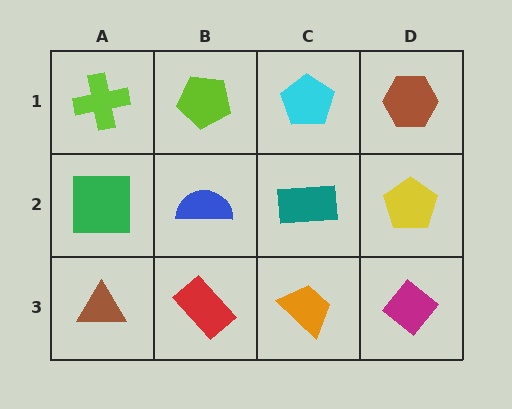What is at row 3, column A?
A brown triangle.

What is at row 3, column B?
A red rectangle.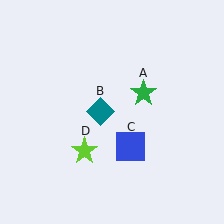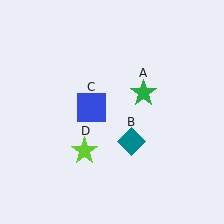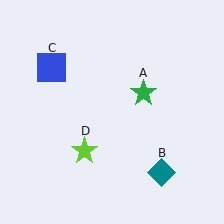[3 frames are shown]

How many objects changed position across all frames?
2 objects changed position: teal diamond (object B), blue square (object C).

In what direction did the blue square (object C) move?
The blue square (object C) moved up and to the left.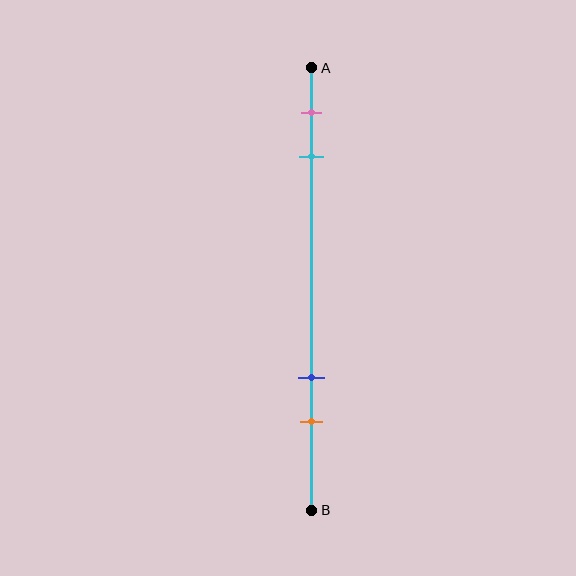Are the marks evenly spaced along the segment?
No, the marks are not evenly spaced.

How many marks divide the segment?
There are 4 marks dividing the segment.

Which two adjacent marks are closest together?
The pink and cyan marks are the closest adjacent pair.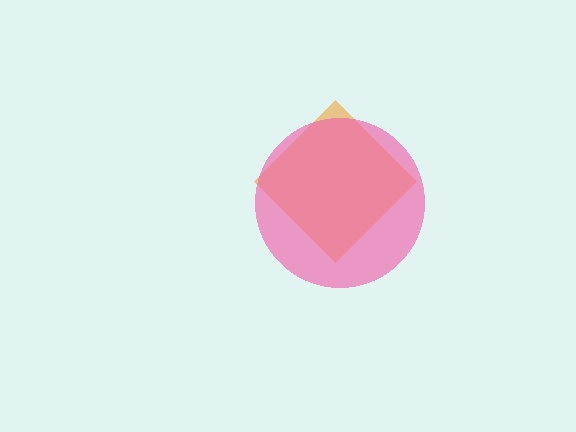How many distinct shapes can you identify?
There are 2 distinct shapes: an orange diamond, a pink circle.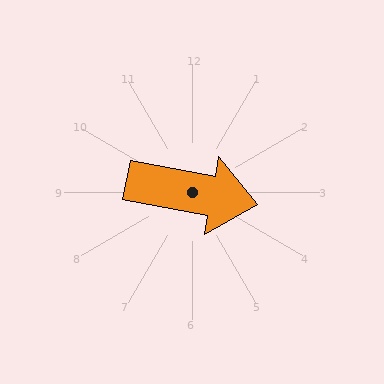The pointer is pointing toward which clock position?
Roughly 3 o'clock.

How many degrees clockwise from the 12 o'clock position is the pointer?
Approximately 101 degrees.